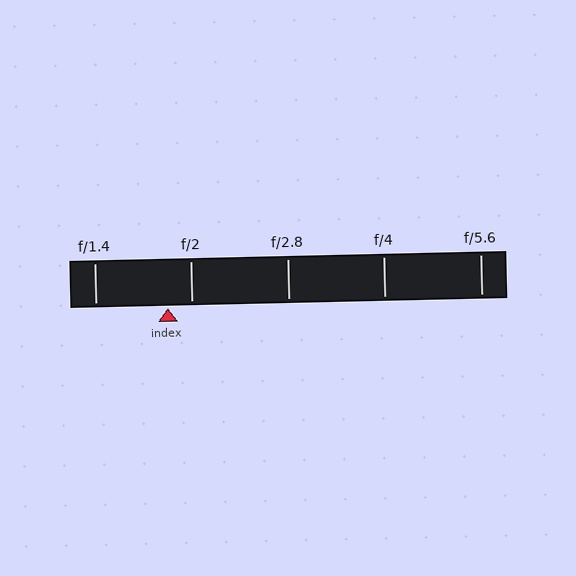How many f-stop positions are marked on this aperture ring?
There are 5 f-stop positions marked.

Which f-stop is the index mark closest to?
The index mark is closest to f/2.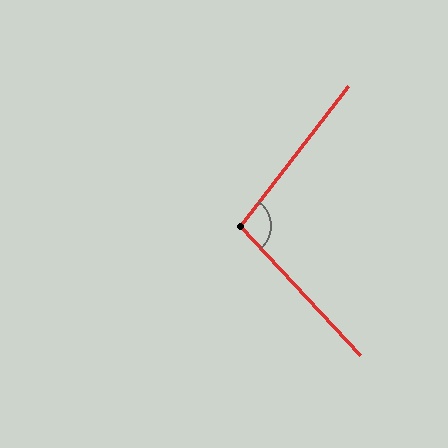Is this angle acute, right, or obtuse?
It is obtuse.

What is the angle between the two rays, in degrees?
Approximately 100 degrees.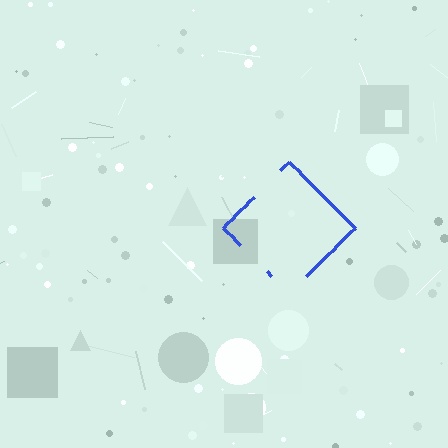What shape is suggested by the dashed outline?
The dashed outline suggests a diamond.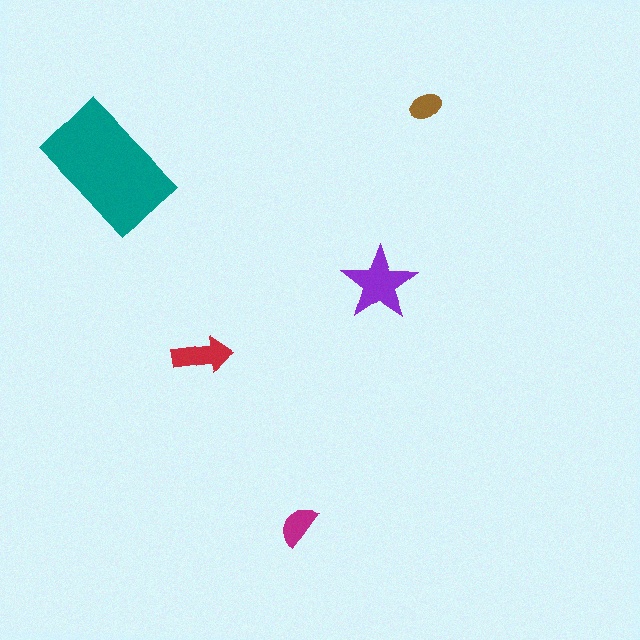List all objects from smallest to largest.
The brown ellipse, the magenta semicircle, the red arrow, the purple star, the teal rectangle.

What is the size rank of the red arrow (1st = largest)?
3rd.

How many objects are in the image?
There are 5 objects in the image.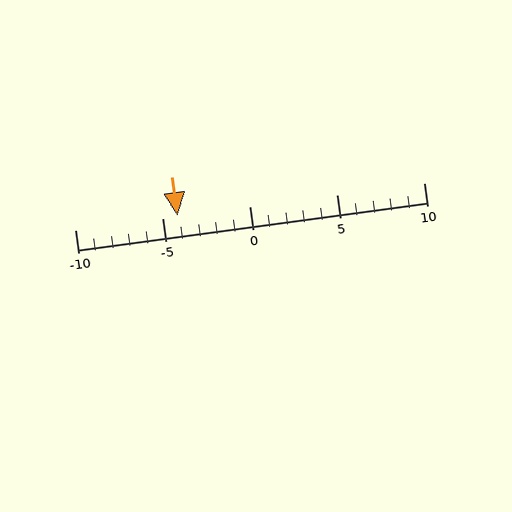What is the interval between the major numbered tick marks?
The major tick marks are spaced 5 units apart.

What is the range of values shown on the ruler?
The ruler shows values from -10 to 10.